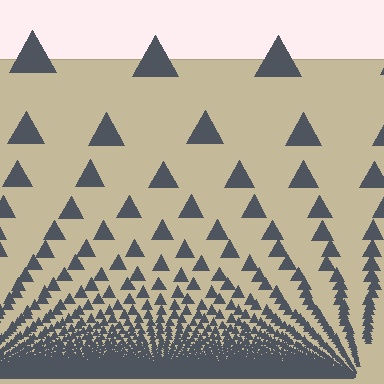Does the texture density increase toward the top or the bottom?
Density increases toward the bottom.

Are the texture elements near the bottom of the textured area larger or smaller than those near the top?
Smaller. The gradient is inverted — elements near the bottom are smaller and denser.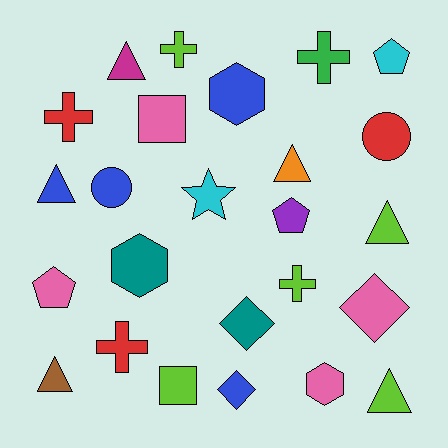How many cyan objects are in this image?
There are 2 cyan objects.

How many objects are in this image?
There are 25 objects.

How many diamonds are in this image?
There are 3 diamonds.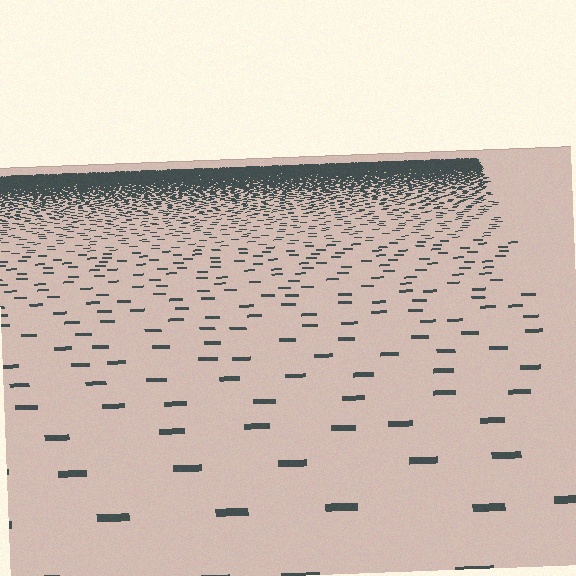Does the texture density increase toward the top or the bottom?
Density increases toward the top.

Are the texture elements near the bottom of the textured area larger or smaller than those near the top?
Larger. Near the bottom, elements are closer to the viewer and appear at a bigger on-screen size.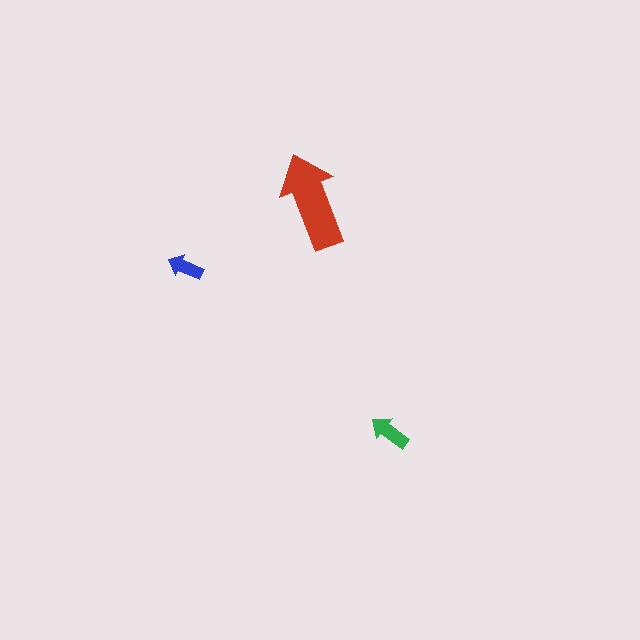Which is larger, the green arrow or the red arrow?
The red one.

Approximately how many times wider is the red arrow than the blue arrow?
About 2.5 times wider.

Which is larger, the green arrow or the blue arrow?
The green one.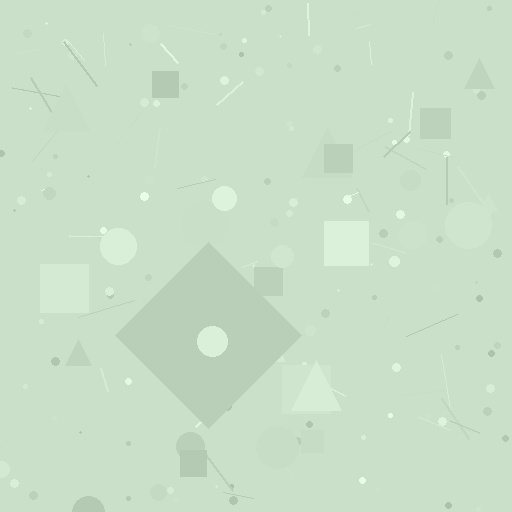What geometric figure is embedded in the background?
A diamond is embedded in the background.